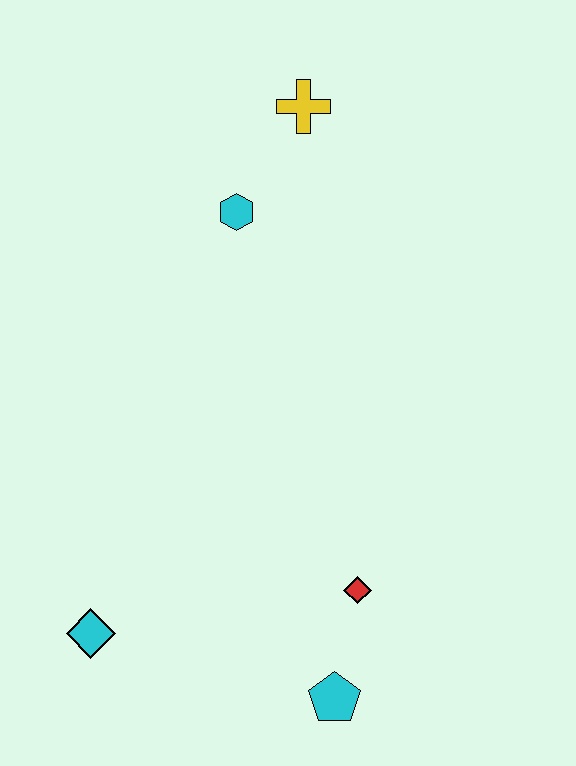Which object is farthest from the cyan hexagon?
The cyan pentagon is farthest from the cyan hexagon.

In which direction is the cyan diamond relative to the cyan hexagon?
The cyan diamond is below the cyan hexagon.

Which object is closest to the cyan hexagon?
The yellow cross is closest to the cyan hexagon.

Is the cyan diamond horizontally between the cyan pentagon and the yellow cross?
No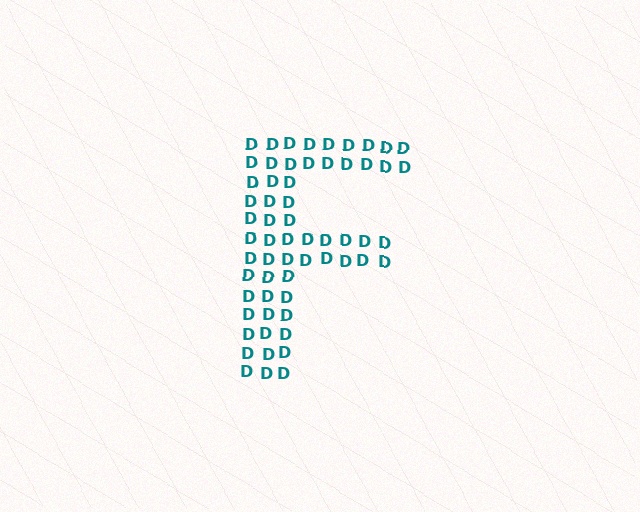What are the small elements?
The small elements are letter D's.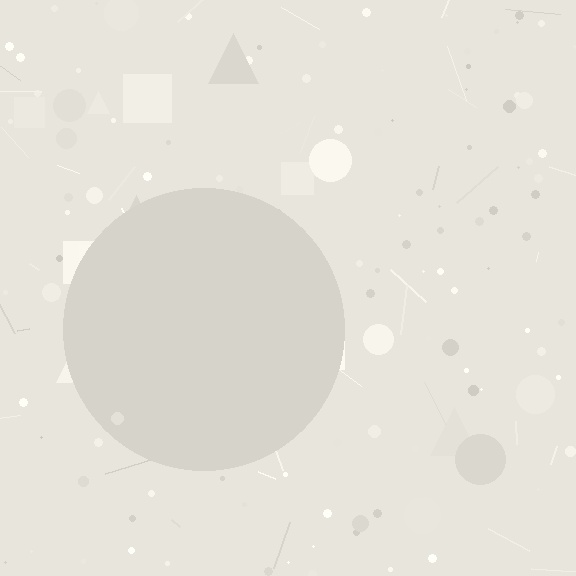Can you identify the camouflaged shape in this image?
The camouflaged shape is a circle.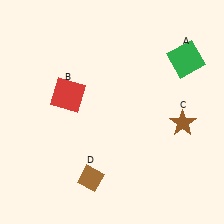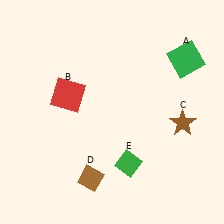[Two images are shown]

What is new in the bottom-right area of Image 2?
A green diamond (E) was added in the bottom-right area of Image 2.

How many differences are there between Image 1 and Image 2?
There is 1 difference between the two images.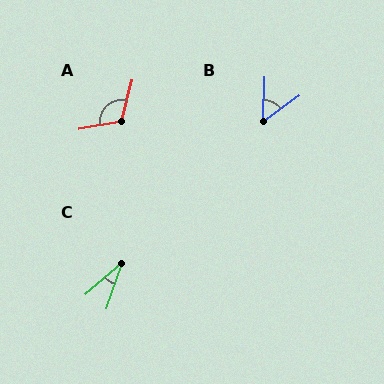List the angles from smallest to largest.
C (30°), B (52°), A (113°).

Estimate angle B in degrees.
Approximately 52 degrees.